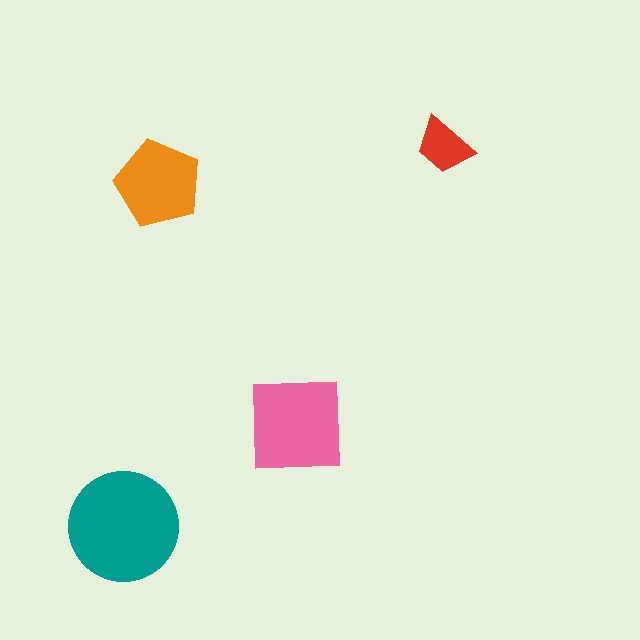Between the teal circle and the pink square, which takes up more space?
The teal circle.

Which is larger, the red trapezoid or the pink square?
The pink square.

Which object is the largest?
The teal circle.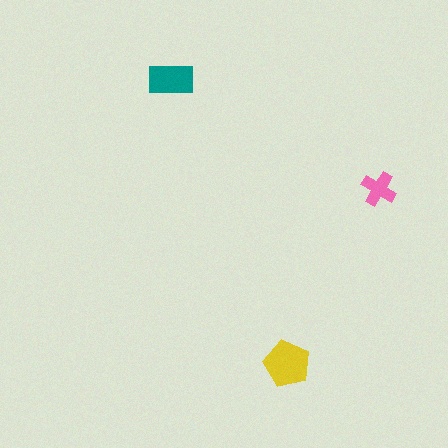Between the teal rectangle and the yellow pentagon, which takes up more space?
The yellow pentagon.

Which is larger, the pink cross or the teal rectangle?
The teal rectangle.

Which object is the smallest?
The pink cross.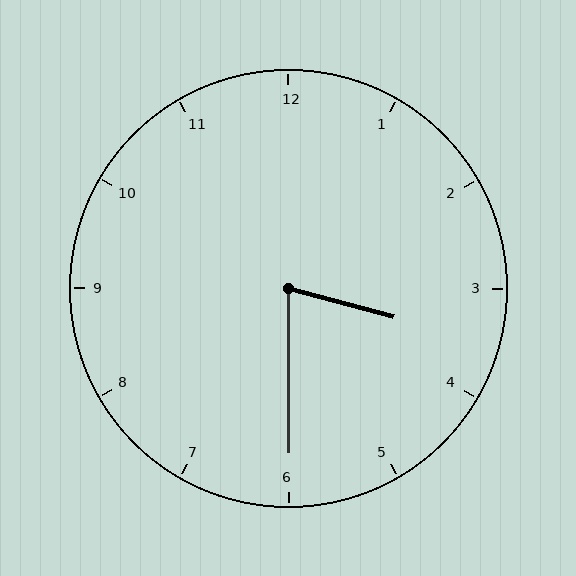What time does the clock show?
3:30.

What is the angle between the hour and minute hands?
Approximately 75 degrees.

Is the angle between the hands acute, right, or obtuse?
It is acute.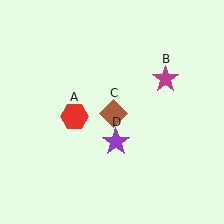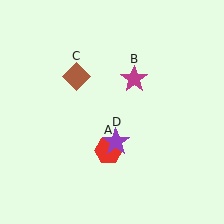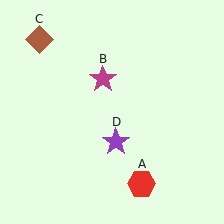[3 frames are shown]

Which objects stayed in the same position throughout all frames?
Purple star (object D) remained stationary.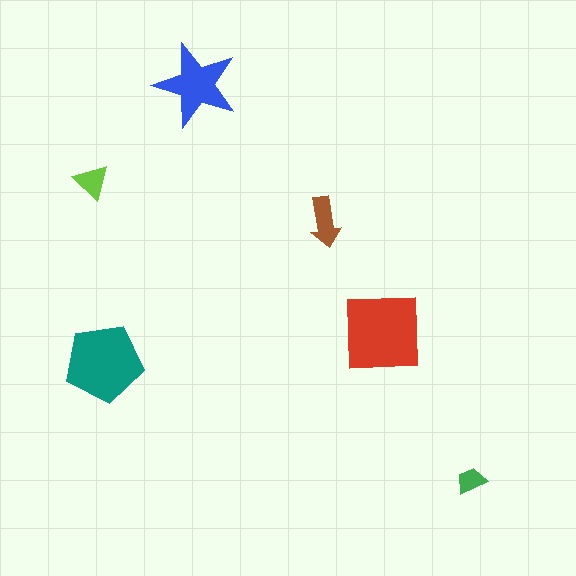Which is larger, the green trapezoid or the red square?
The red square.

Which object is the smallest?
The green trapezoid.